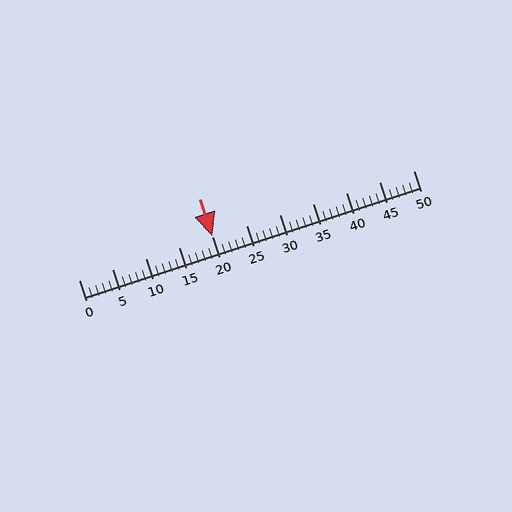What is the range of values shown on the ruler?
The ruler shows values from 0 to 50.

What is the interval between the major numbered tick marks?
The major tick marks are spaced 5 units apart.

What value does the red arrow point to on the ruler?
The red arrow points to approximately 20.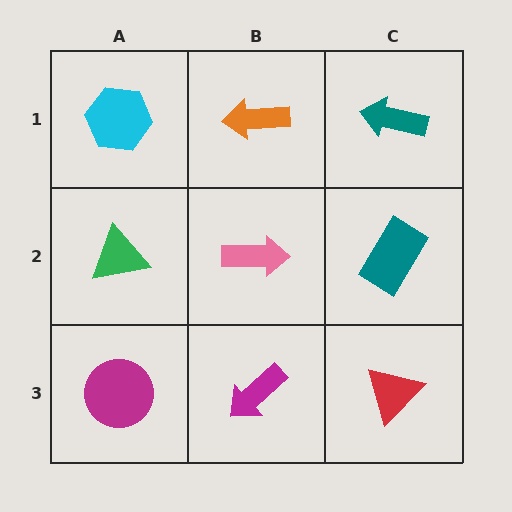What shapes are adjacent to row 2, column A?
A cyan hexagon (row 1, column A), a magenta circle (row 3, column A), a pink arrow (row 2, column B).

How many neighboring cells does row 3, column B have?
3.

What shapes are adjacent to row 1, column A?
A green triangle (row 2, column A), an orange arrow (row 1, column B).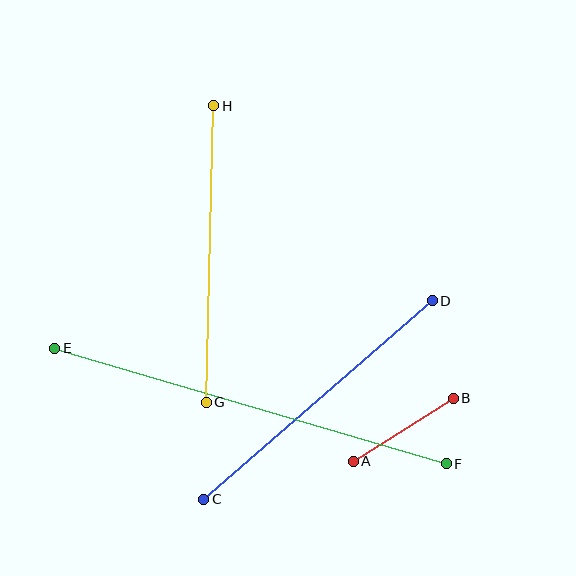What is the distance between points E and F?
The distance is approximately 408 pixels.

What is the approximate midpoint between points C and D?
The midpoint is at approximately (318, 400) pixels.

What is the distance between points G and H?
The distance is approximately 297 pixels.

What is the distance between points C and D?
The distance is approximately 303 pixels.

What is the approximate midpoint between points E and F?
The midpoint is at approximately (250, 406) pixels.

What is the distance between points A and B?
The distance is approximately 118 pixels.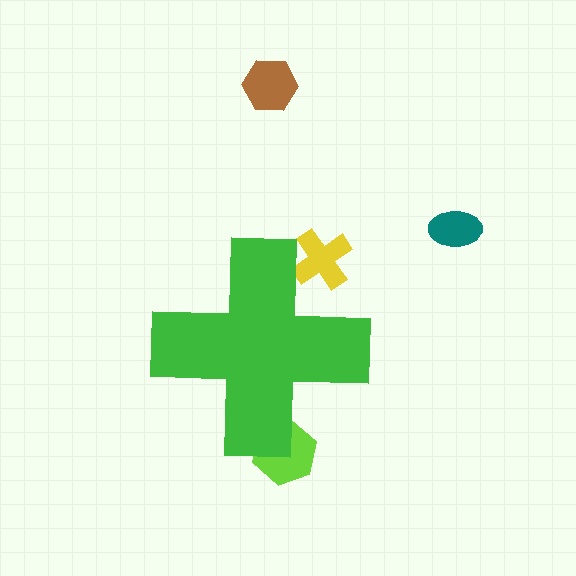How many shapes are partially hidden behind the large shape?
2 shapes are partially hidden.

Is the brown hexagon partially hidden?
No, the brown hexagon is fully visible.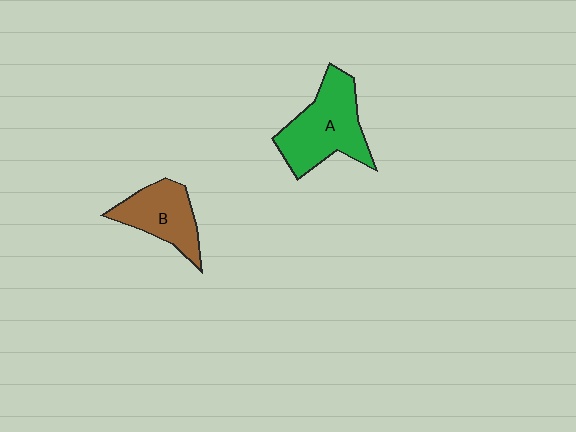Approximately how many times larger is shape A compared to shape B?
Approximately 1.4 times.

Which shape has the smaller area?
Shape B (brown).